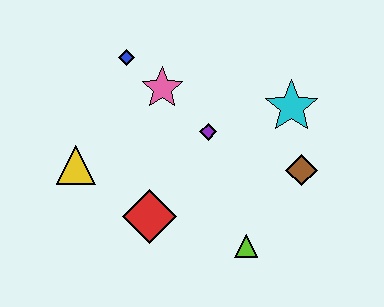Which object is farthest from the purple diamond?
The yellow triangle is farthest from the purple diamond.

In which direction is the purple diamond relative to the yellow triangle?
The purple diamond is to the right of the yellow triangle.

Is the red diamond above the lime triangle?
Yes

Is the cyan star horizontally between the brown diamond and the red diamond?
Yes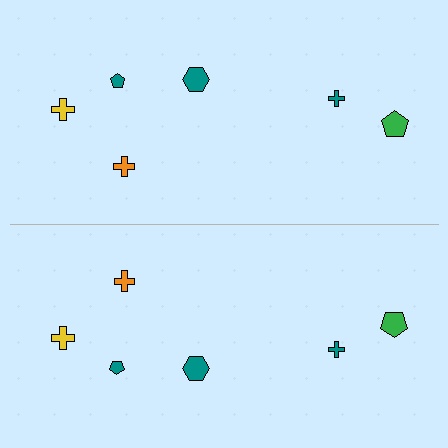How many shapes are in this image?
There are 12 shapes in this image.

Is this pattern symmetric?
Yes, this pattern has bilateral (reflection) symmetry.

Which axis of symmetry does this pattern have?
The pattern has a horizontal axis of symmetry running through the center of the image.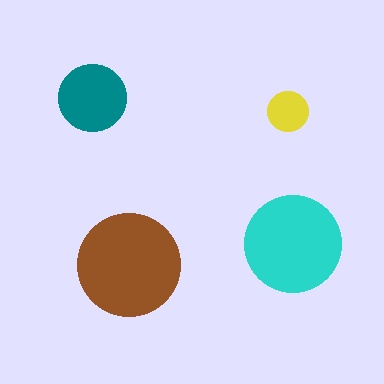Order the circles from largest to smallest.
the brown one, the cyan one, the teal one, the yellow one.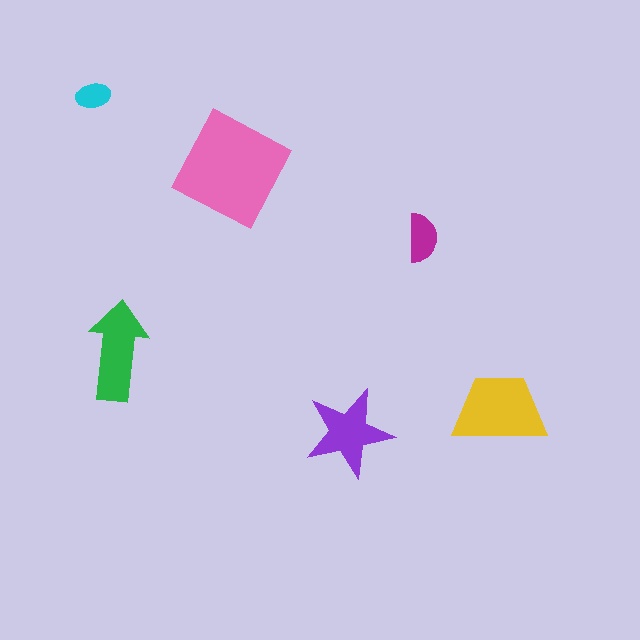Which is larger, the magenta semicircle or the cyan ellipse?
The magenta semicircle.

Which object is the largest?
The pink square.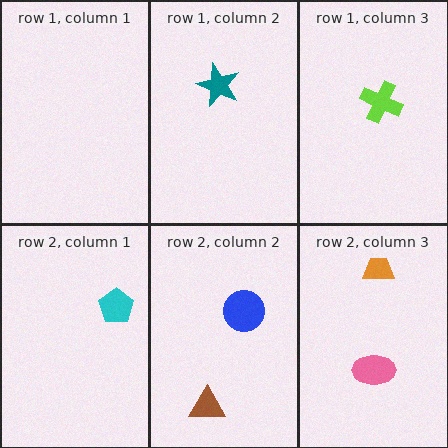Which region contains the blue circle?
The row 2, column 2 region.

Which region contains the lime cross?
The row 1, column 3 region.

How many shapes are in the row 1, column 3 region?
1.